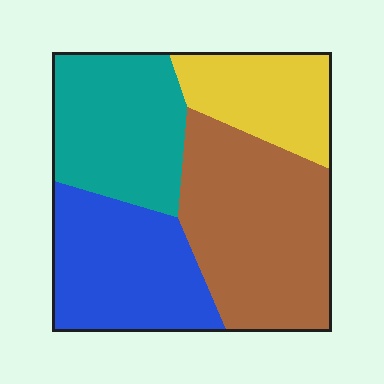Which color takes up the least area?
Yellow, at roughly 15%.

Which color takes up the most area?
Brown, at roughly 35%.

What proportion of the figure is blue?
Blue covers 25% of the figure.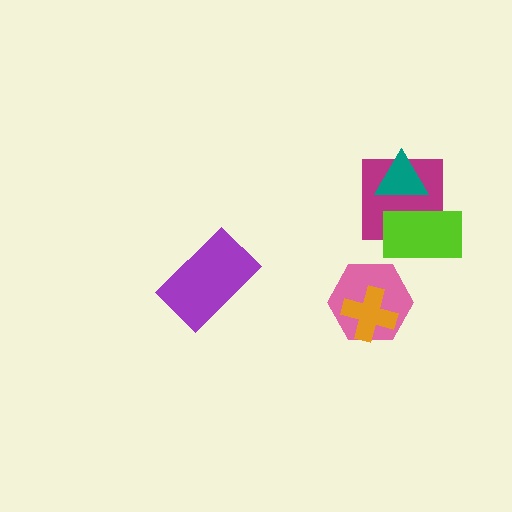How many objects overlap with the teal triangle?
2 objects overlap with the teal triangle.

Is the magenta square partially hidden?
Yes, it is partially covered by another shape.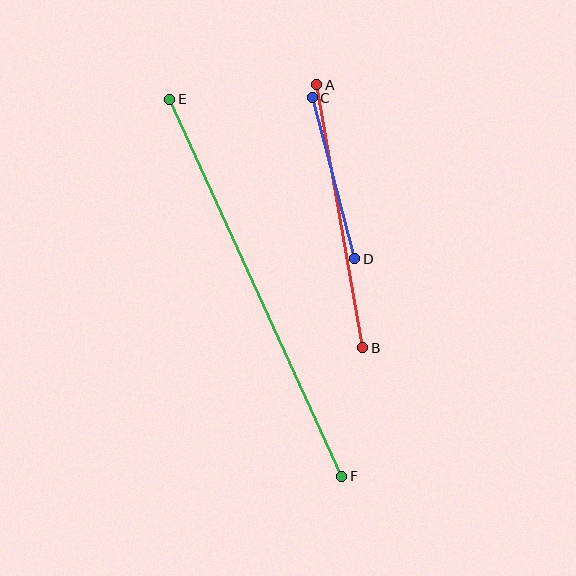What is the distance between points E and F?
The distance is approximately 415 pixels.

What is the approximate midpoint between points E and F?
The midpoint is at approximately (256, 288) pixels.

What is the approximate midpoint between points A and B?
The midpoint is at approximately (340, 216) pixels.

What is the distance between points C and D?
The distance is approximately 167 pixels.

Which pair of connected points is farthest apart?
Points E and F are farthest apart.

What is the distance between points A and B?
The distance is approximately 267 pixels.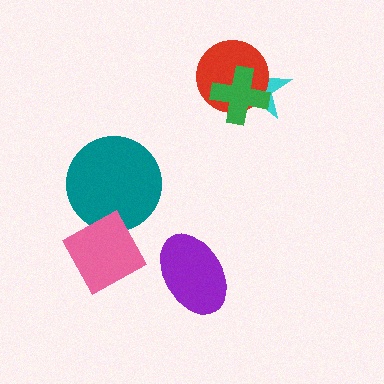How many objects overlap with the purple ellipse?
0 objects overlap with the purple ellipse.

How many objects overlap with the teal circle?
1 object overlaps with the teal circle.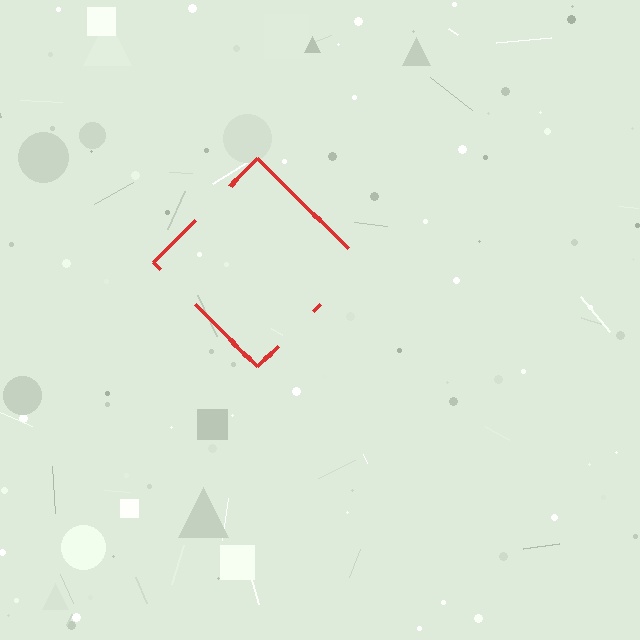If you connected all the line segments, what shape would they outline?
They would outline a diamond.